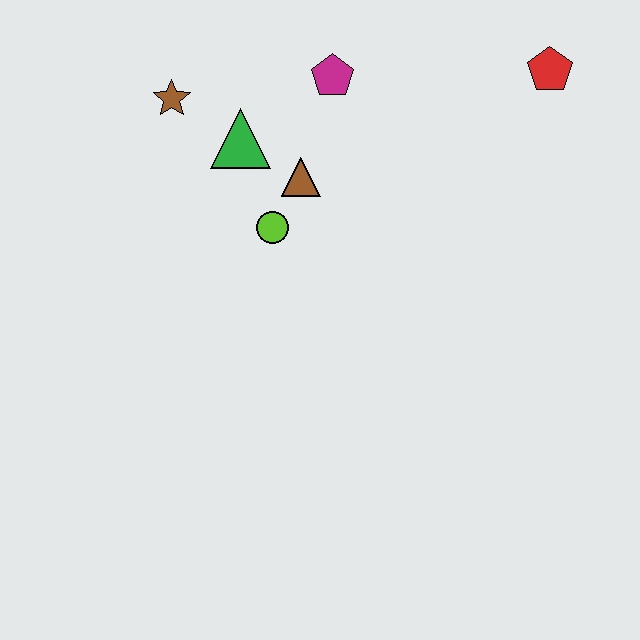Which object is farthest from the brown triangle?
The red pentagon is farthest from the brown triangle.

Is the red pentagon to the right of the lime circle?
Yes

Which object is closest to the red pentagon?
The magenta pentagon is closest to the red pentagon.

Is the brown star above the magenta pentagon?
No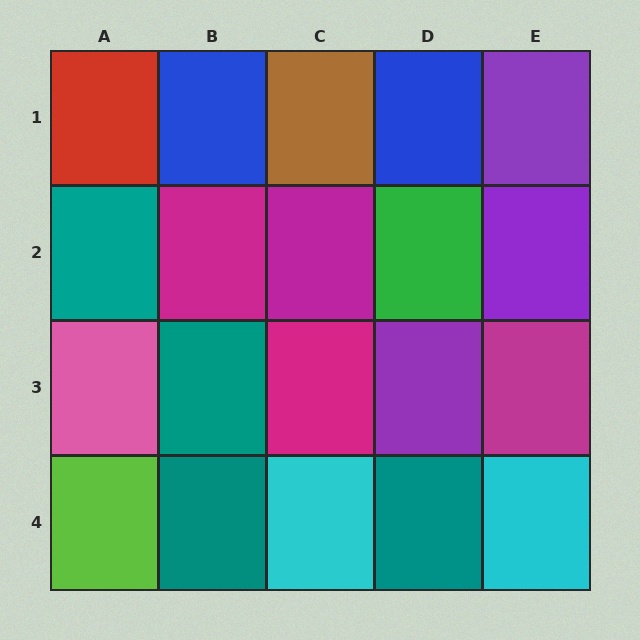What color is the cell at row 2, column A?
Teal.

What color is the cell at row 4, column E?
Cyan.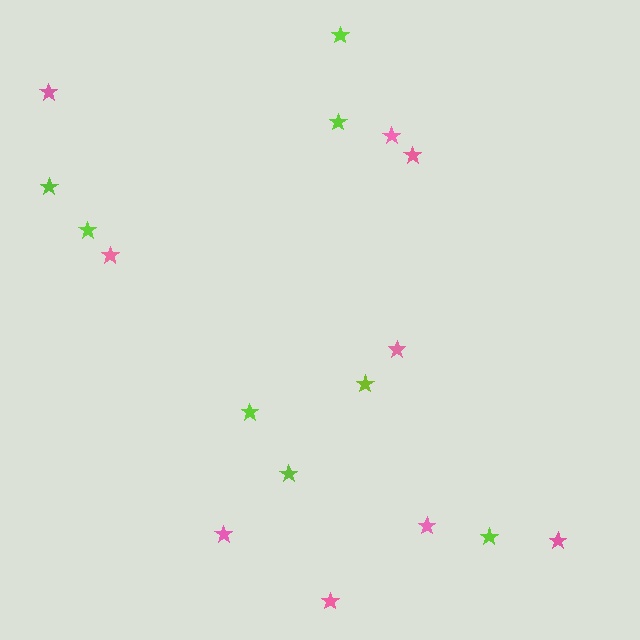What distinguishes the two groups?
There are 2 groups: one group of pink stars (9) and one group of lime stars (8).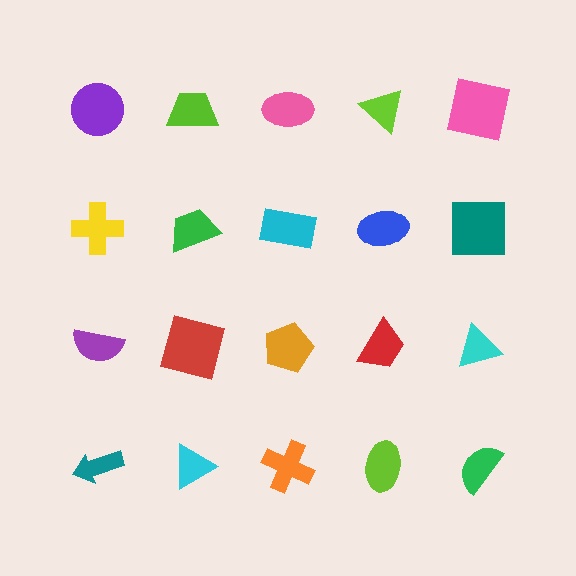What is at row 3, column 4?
A red trapezoid.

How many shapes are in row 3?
5 shapes.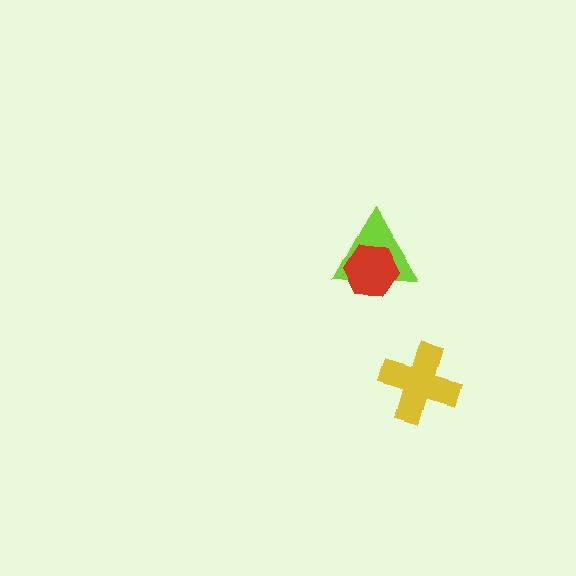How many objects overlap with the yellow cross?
0 objects overlap with the yellow cross.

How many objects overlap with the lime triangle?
1 object overlaps with the lime triangle.